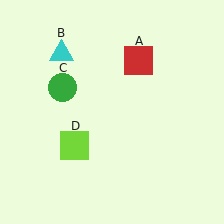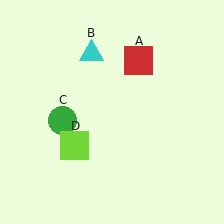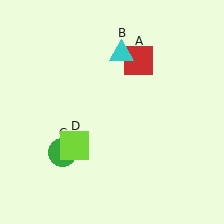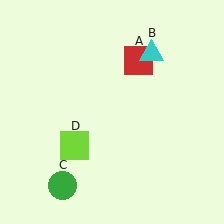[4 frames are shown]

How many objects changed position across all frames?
2 objects changed position: cyan triangle (object B), green circle (object C).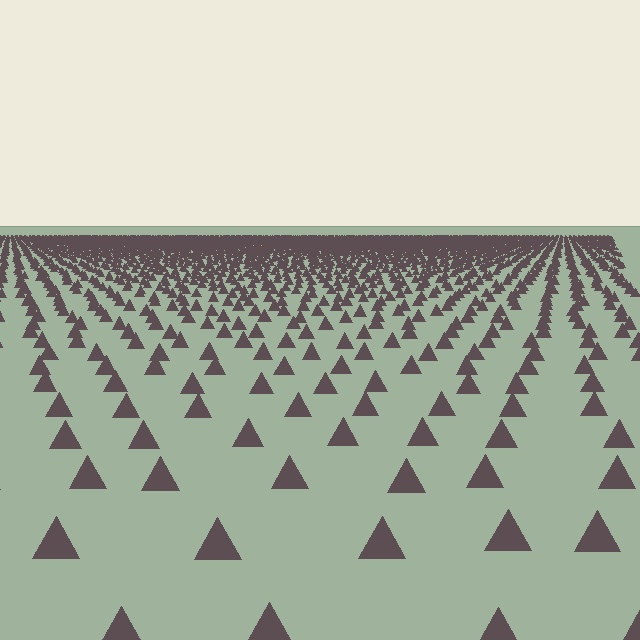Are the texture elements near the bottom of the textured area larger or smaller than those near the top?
Larger. Near the bottom, elements are closer to the viewer and appear at a bigger on-screen size.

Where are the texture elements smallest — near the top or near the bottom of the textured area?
Near the top.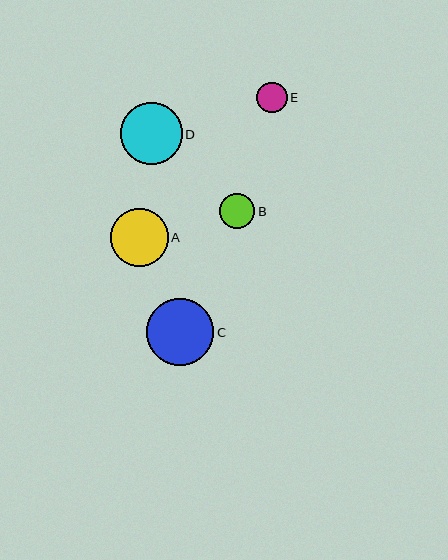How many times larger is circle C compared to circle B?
Circle C is approximately 1.9 times the size of circle B.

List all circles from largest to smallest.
From largest to smallest: C, D, A, B, E.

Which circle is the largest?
Circle C is the largest with a size of approximately 67 pixels.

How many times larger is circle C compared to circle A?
Circle C is approximately 1.2 times the size of circle A.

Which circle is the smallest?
Circle E is the smallest with a size of approximately 30 pixels.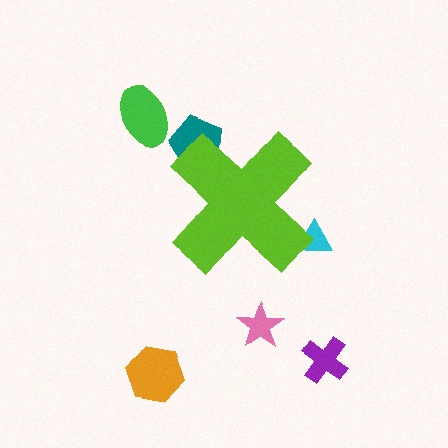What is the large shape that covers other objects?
A lime cross.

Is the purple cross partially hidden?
No, the purple cross is fully visible.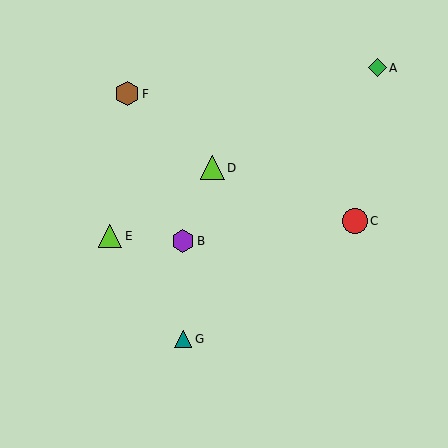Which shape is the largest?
The red circle (labeled C) is the largest.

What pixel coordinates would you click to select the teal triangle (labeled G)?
Click at (183, 339) to select the teal triangle G.